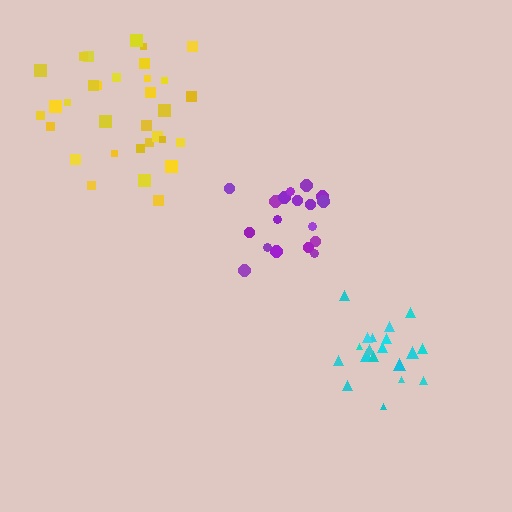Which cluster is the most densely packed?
Cyan.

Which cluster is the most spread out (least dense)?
Yellow.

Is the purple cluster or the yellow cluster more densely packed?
Purple.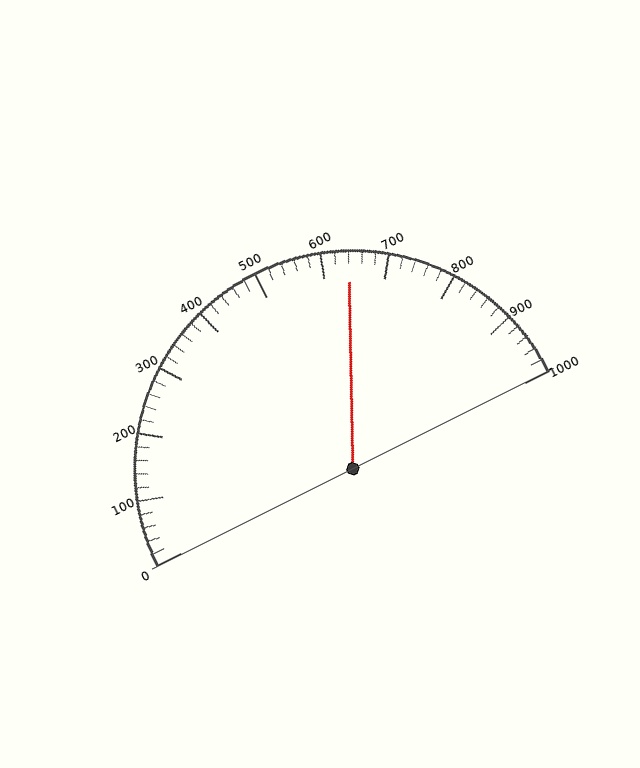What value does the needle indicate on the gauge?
The needle indicates approximately 640.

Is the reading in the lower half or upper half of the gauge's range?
The reading is in the upper half of the range (0 to 1000).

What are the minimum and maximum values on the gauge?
The gauge ranges from 0 to 1000.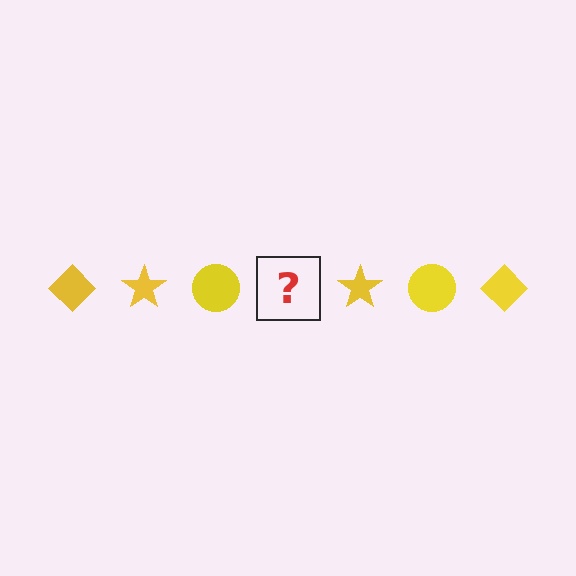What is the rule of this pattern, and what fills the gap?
The rule is that the pattern cycles through diamond, star, circle shapes in yellow. The gap should be filled with a yellow diamond.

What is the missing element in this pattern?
The missing element is a yellow diamond.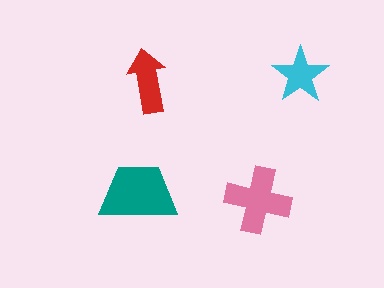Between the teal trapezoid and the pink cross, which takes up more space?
The teal trapezoid.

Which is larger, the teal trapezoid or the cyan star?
The teal trapezoid.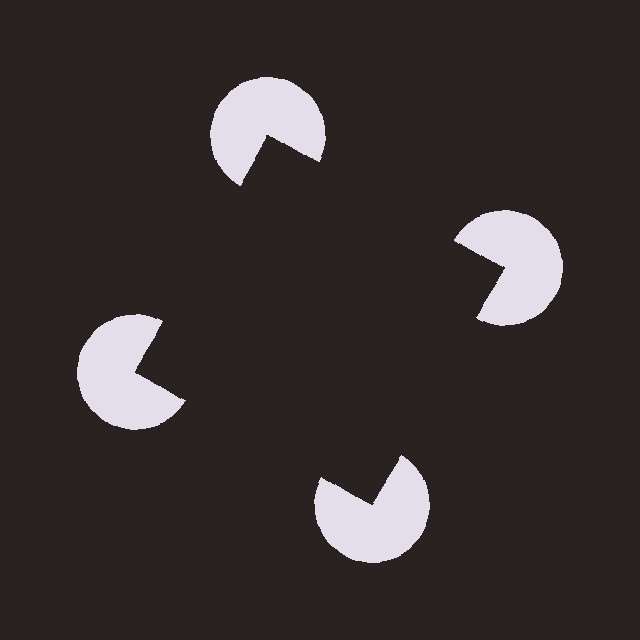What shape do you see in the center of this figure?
An illusory square — its edges are inferred from the aligned wedge cuts in the pac-man discs, not physically drawn.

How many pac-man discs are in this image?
There are 4 — one at each vertex of the illusory square.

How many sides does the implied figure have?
4 sides.